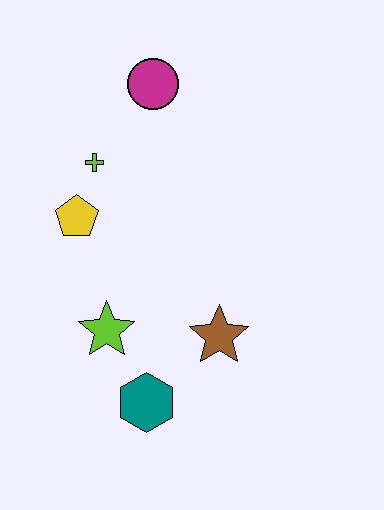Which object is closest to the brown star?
The teal hexagon is closest to the brown star.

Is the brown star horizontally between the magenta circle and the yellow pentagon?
No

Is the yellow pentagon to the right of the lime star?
No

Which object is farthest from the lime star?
The magenta circle is farthest from the lime star.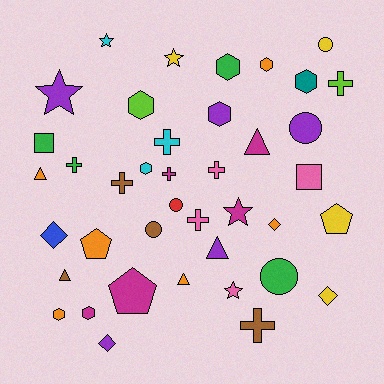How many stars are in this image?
There are 5 stars.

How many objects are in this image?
There are 40 objects.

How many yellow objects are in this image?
There are 4 yellow objects.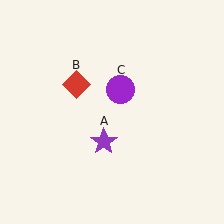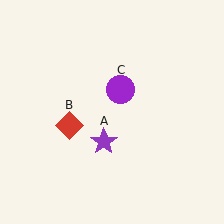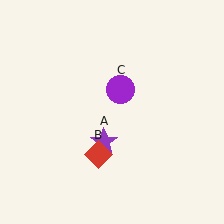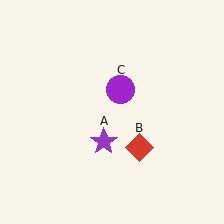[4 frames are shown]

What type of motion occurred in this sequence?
The red diamond (object B) rotated counterclockwise around the center of the scene.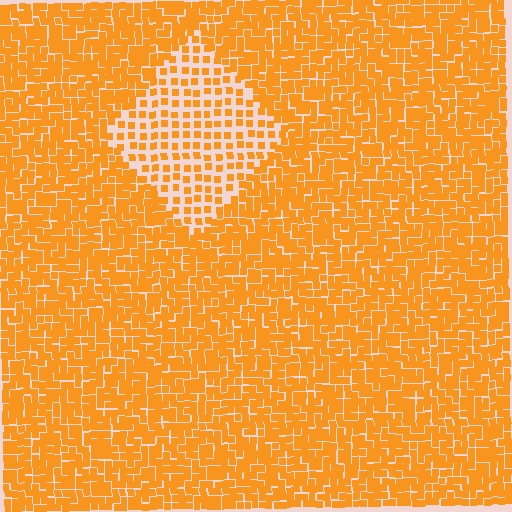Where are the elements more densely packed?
The elements are more densely packed outside the diamond boundary.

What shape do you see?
I see a diamond.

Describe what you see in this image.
The image contains small orange elements arranged at two different densities. A diamond-shaped region is visible where the elements are less densely packed than the surrounding area.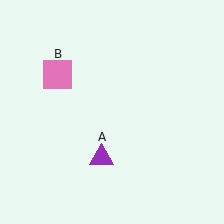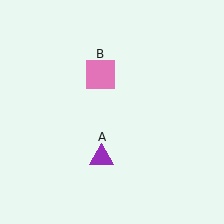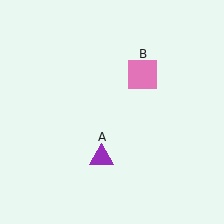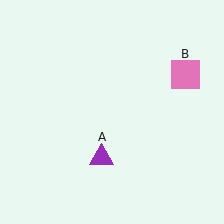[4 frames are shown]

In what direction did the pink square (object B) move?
The pink square (object B) moved right.